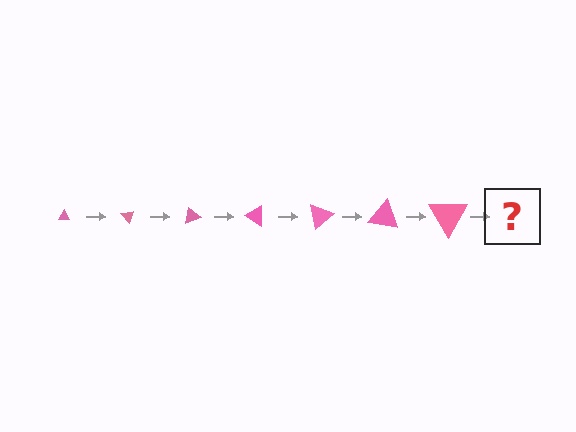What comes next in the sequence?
The next element should be a triangle, larger than the previous one and rotated 350 degrees from the start.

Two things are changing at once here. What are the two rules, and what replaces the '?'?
The two rules are that the triangle grows larger each step and it rotates 50 degrees each step. The '?' should be a triangle, larger than the previous one and rotated 350 degrees from the start.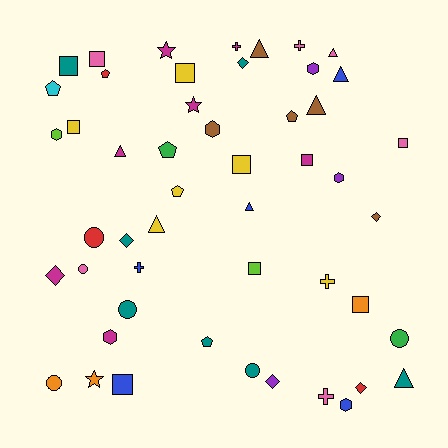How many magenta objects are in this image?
There are 7 magenta objects.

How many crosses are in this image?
There are 5 crosses.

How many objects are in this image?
There are 50 objects.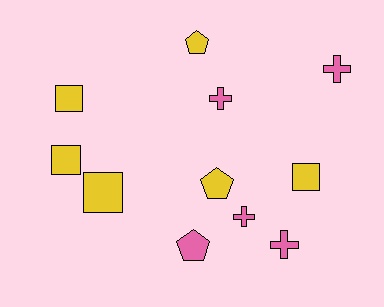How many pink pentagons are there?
There is 1 pink pentagon.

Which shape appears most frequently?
Cross, with 4 objects.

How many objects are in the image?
There are 11 objects.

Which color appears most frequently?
Yellow, with 6 objects.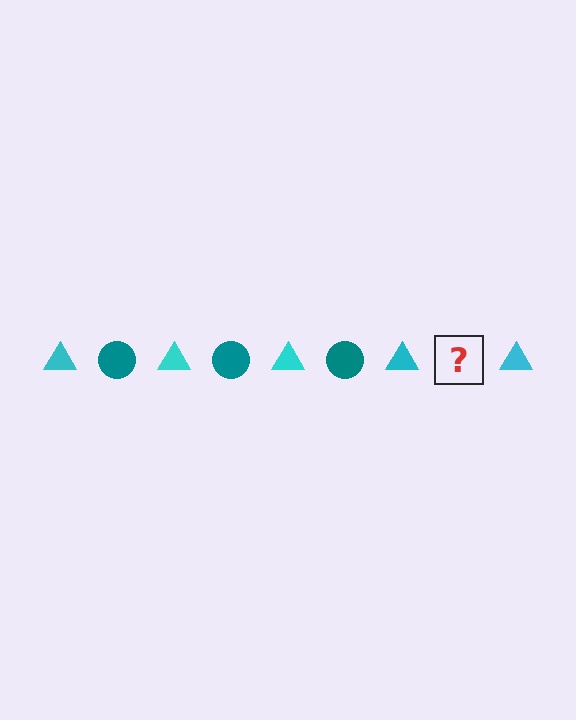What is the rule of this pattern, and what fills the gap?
The rule is that the pattern alternates between cyan triangle and teal circle. The gap should be filled with a teal circle.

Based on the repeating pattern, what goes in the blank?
The blank should be a teal circle.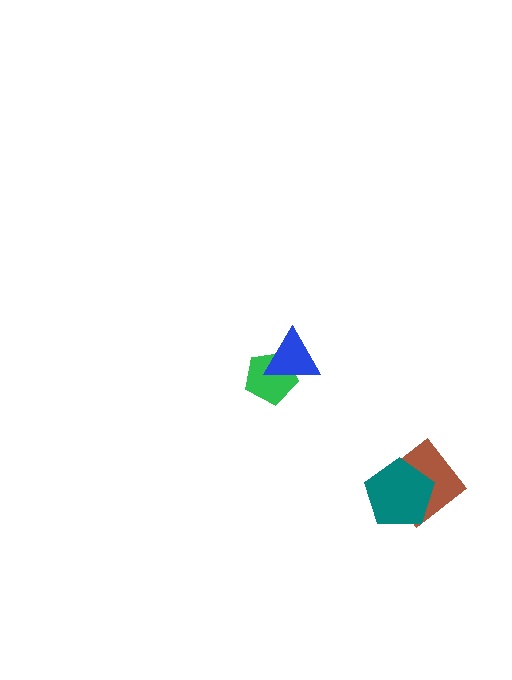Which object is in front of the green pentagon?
The blue triangle is in front of the green pentagon.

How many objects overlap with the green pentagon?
1 object overlaps with the green pentagon.